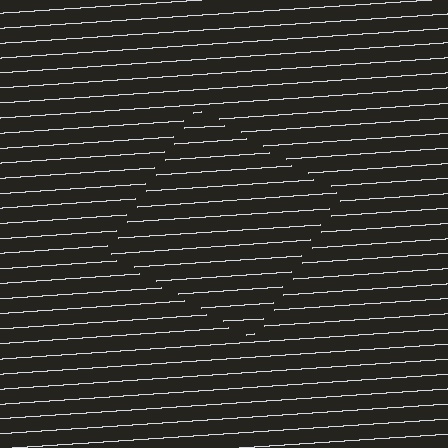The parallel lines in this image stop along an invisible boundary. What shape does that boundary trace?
An illusory square. The interior of the shape contains the same grating, shifted by half a period — the contour is defined by the phase discontinuity where line-ends from the inner and outer gratings abut.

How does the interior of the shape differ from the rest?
The interior of the shape contains the same grating, shifted by half a period — the contour is defined by the phase discontinuity where line-ends from the inner and outer gratings abut.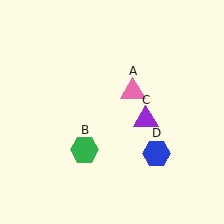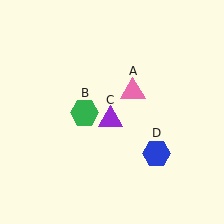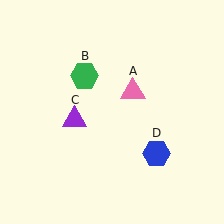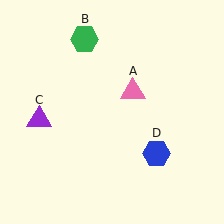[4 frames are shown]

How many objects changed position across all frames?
2 objects changed position: green hexagon (object B), purple triangle (object C).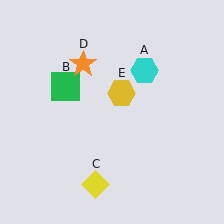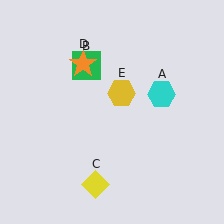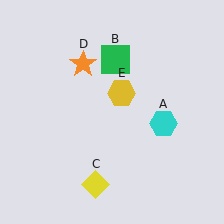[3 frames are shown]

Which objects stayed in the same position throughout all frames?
Yellow diamond (object C) and orange star (object D) and yellow hexagon (object E) remained stationary.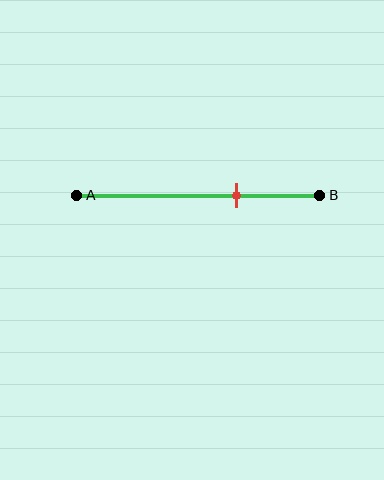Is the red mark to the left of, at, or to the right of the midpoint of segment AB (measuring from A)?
The red mark is to the right of the midpoint of segment AB.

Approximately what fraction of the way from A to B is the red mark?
The red mark is approximately 65% of the way from A to B.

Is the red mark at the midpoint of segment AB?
No, the mark is at about 65% from A, not at the 50% midpoint.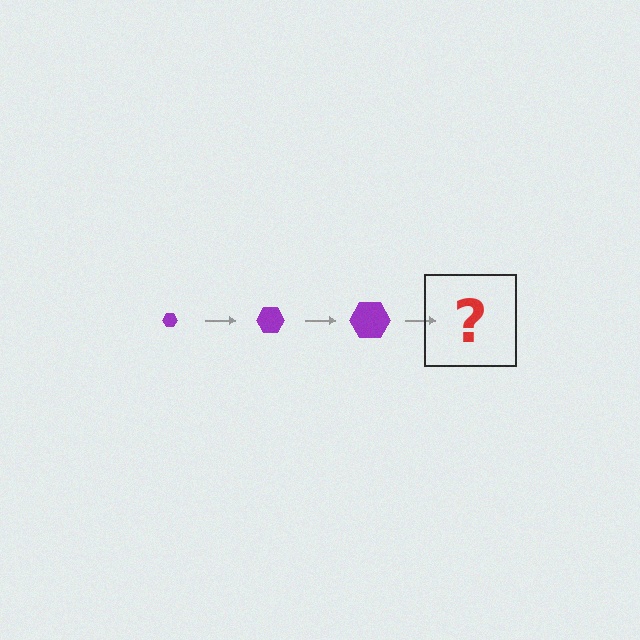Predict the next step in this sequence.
The next step is a purple hexagon, larger than the previous one.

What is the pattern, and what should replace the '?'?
The pattern is that the hexagon gets progressively larger each step. The '?' should be a purple hexagon, larger than the previous one.